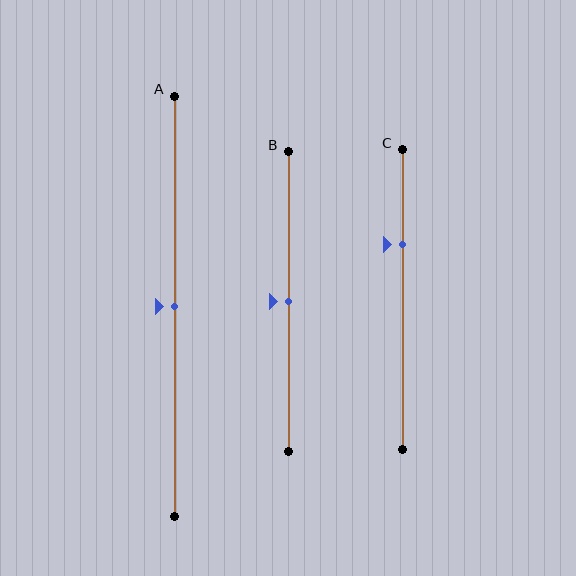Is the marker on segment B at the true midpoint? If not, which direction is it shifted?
Yes, the marker on segment B is at the true midpoint.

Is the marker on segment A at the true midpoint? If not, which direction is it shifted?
Yes, the marker on segment A is at the true midpoint.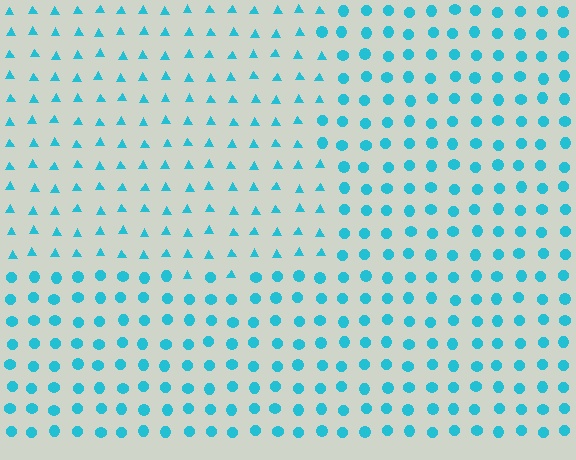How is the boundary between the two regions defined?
The boundary is defined by a change in element shape: triangles inside vs. circles outside. All elements share the same color and spacing.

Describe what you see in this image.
The image is filled with small cyan elements arranged in a uniform grid. A rectangle-shaped region contains triangles, while the surrounding area contains circles. The boundary is defined purely by the change in element shape.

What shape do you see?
I see a rectangle.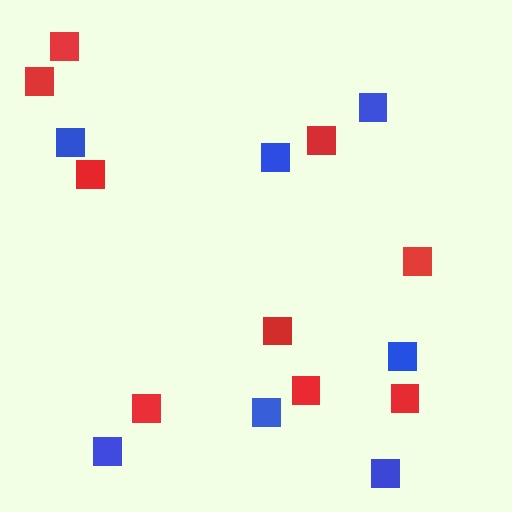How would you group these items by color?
There are 2 groups: one group of blue squares (7) and one group of red squares (9).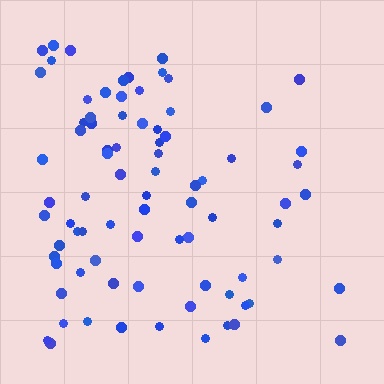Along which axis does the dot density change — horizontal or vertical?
Horizontal.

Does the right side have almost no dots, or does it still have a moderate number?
Still a moderate number, just noticeably fewer than the left.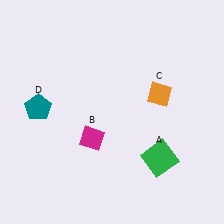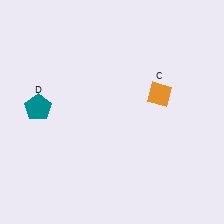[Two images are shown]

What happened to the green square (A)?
The green square (A) was removed in Image 2. It was in the bottom-right area of Image 1.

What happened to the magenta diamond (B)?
The magenta diamond (B) was removed in Image 2. It was in the bottom-left area of Image 1.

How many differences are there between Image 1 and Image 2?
There are 2 differences between the two images.